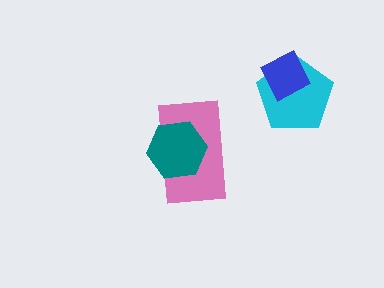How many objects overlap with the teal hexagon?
1 object overlaps with the teal hexagon.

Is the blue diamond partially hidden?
No, no other shape covers it.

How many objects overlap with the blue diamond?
1 object overlaps with the blue diamond.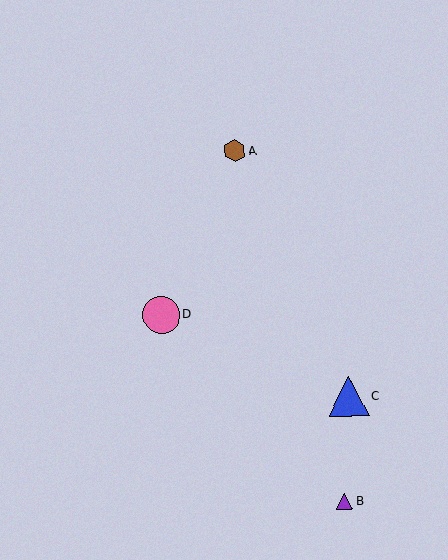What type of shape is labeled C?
Shape C is a blue triangle.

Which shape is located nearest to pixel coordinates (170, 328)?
The pink circle (labeled D) at (161, 315) is nearest to that location.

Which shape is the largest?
The blue triangle (labeled C) is the largest.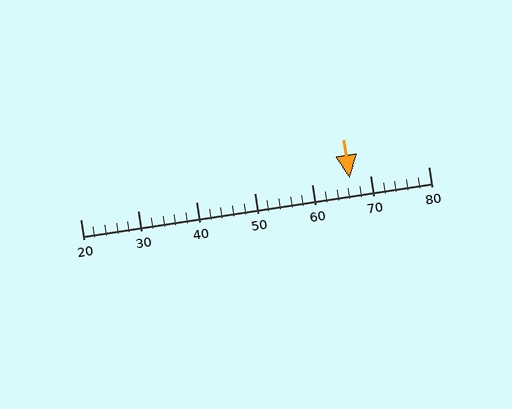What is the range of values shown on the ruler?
The ruler shows values from 20 to 80.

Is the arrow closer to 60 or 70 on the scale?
The arrow is closer to 70.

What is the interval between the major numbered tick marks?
The major tick marks are spaced 10 units apart.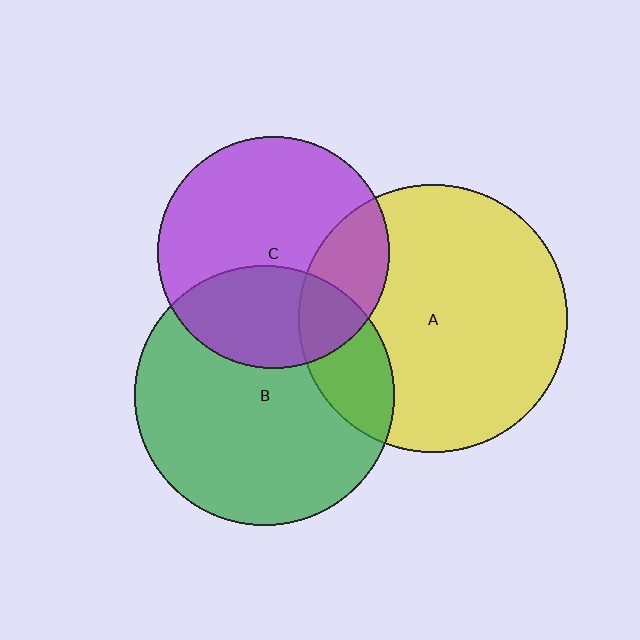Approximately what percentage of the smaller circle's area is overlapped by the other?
Approximately 25%.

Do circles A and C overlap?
Yes.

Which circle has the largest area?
Circle A (yellow).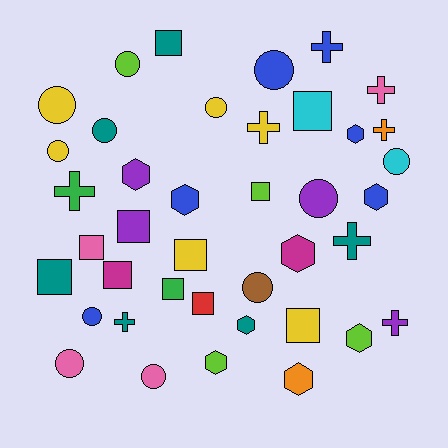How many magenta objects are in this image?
There are 2 magenta objects.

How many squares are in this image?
There are 11 squares.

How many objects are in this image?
There are 40 objects.